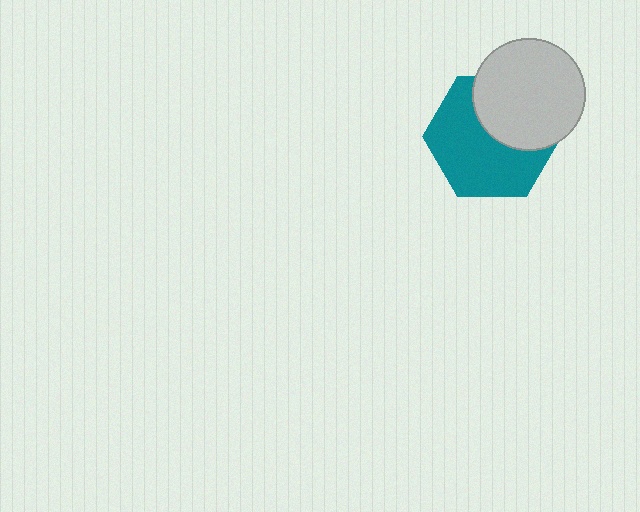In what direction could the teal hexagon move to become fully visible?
The teal hexagon could move toward the lower-left. That would shift it out from behind the light gray circle entirely.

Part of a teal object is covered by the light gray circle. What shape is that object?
It is a hexagon.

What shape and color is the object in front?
The object in front is a light gray circle.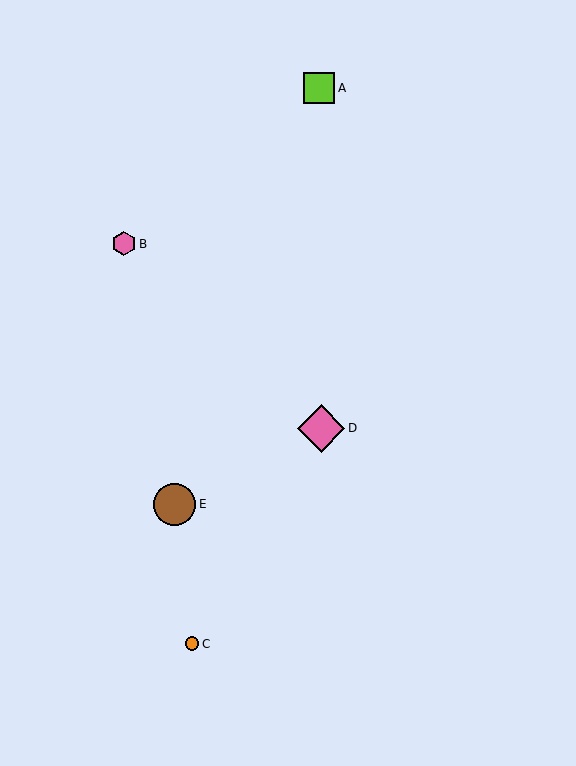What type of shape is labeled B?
Shape B is a pink hexagon.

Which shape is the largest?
The pink diamond (labeled D) is the largest.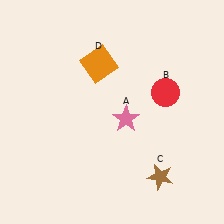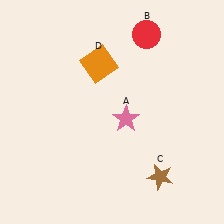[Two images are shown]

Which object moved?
The red circle (B) moved up.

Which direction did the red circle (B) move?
The red circle (B) moved up.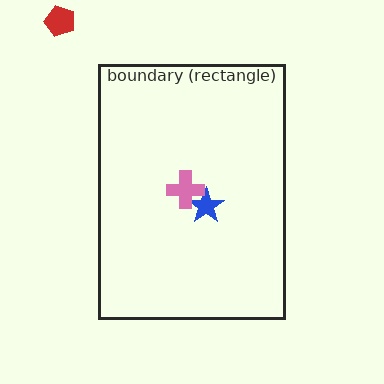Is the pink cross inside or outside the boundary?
Inside.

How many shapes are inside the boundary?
2 inside, 1 outside.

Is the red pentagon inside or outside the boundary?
Outside.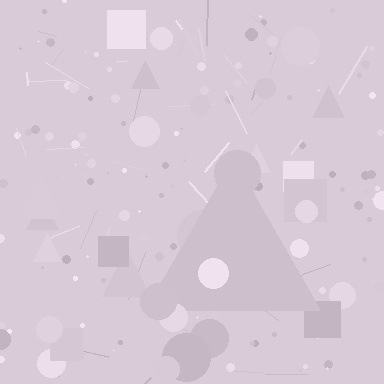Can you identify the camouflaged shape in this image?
The camouflaged shape is a triangle.